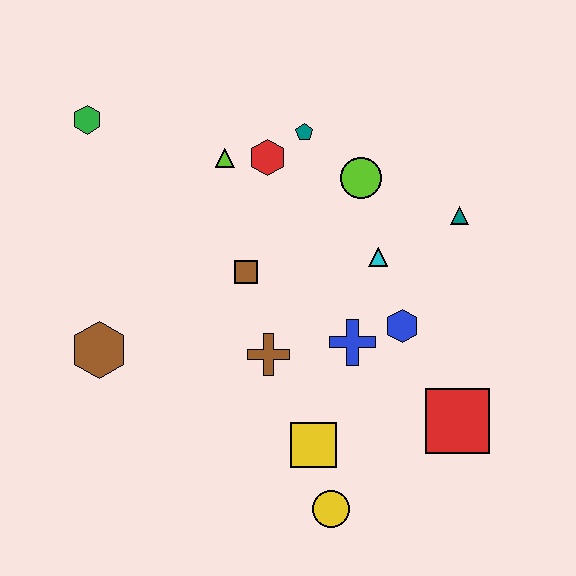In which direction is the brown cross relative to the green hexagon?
The brown cross is below the green hexagon.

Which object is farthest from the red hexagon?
The yellow circle is farthest from the red hexagon.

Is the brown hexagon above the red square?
Yes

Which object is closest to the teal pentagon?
The red hexagon is closest to the teal pentagon.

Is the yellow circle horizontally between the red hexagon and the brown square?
No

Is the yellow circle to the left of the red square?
Yes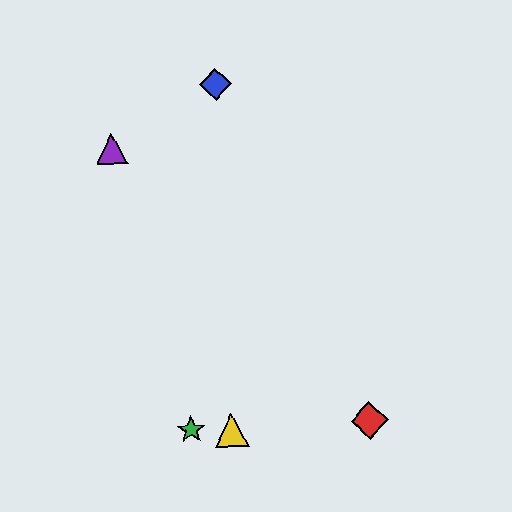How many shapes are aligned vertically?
2 shapes (the blue diamond, the yellow triangle) are aligned vertically.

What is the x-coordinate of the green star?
The green star is at x≈191.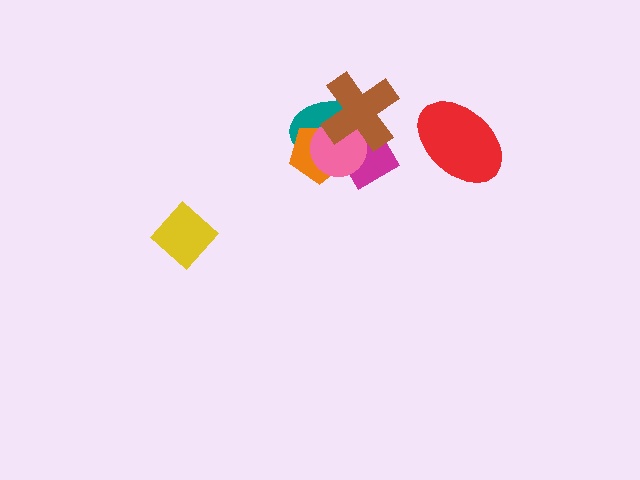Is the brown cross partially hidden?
No, no other shape covers it.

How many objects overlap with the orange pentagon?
4 objects overlap with the orange pentagon.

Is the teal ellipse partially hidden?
Yes, it is partially covered by another shape.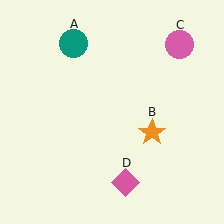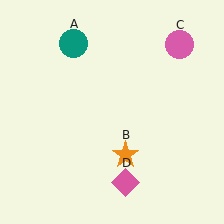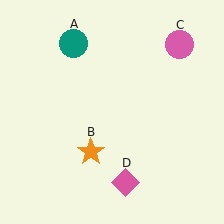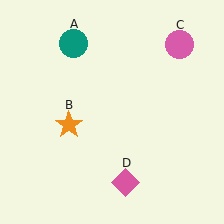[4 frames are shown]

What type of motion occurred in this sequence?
The orange star (object B) rotated clockwise around the center of the scene.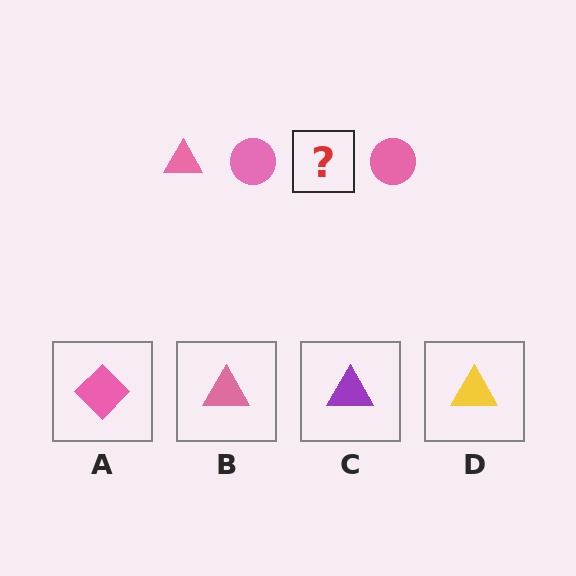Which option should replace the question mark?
Option B.